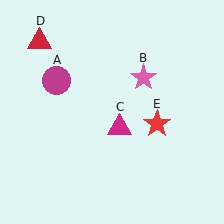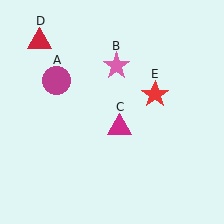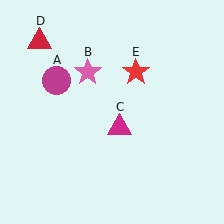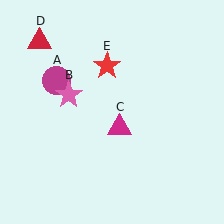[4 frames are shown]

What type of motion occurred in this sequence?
The pink star (object B), red star (object E) rotated counterclockwise around the center of the scene.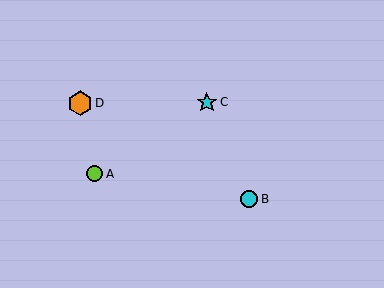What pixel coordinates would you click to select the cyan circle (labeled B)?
Click at (249, 199) to select the cyan circle B.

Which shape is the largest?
The orange hexagon (labeled D) is the largest.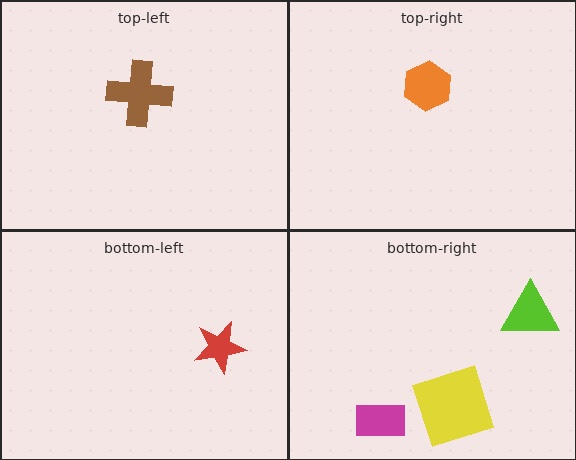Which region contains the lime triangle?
The bottom-right region.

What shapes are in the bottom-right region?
The lime triangle, the yellow square, the magenta rectangle.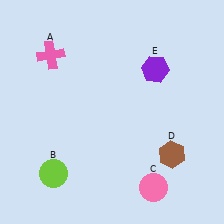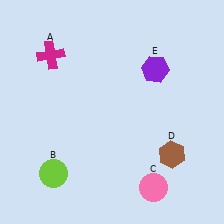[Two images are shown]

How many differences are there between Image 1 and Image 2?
There is 1 difference between the two images.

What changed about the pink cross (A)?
In Image 1, A is pink. In Image 2, it changed to magenta.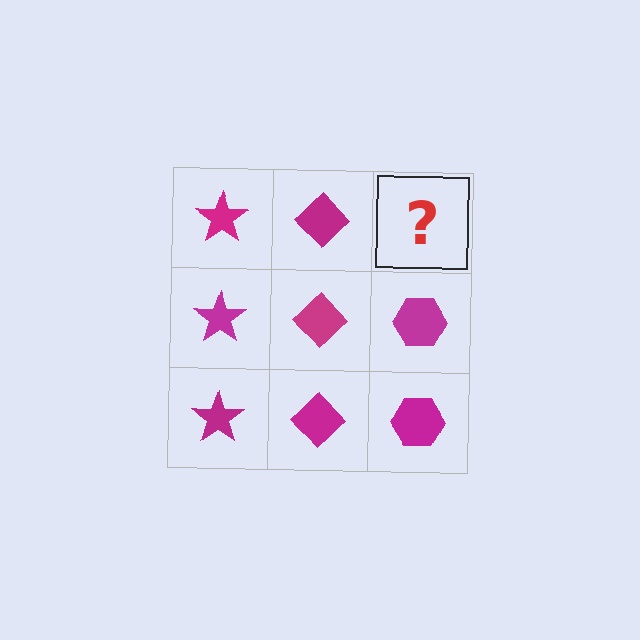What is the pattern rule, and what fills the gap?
The rule is that each column has a consistent shape. The gap should be filled with a magenta hexagon.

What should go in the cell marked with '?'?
The missing cell should contain a magenta hexagon.